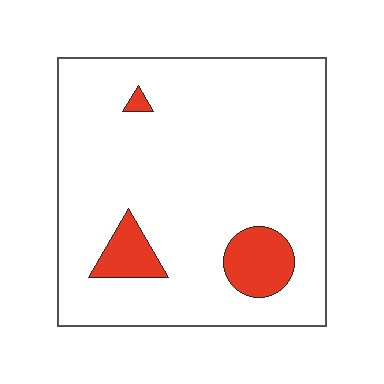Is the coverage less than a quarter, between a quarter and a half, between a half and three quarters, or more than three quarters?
Less than a quarter.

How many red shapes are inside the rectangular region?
3.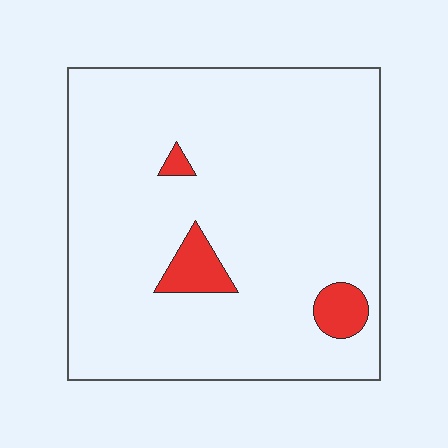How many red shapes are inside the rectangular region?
3.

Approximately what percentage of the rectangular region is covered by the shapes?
Approximately 5%.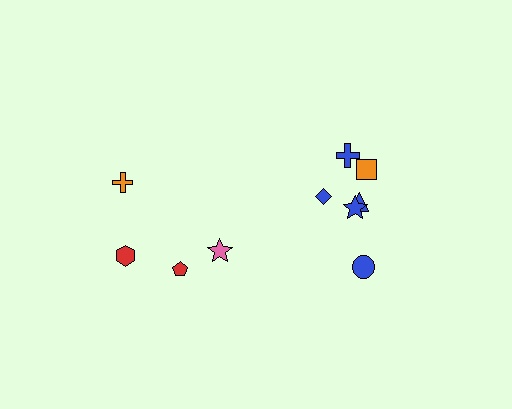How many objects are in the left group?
There are 4 objects.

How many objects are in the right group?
There are 6 objects.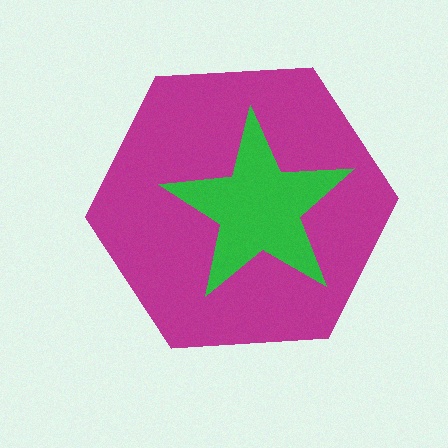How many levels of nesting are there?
2.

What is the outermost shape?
The magenta hexagon.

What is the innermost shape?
The green star.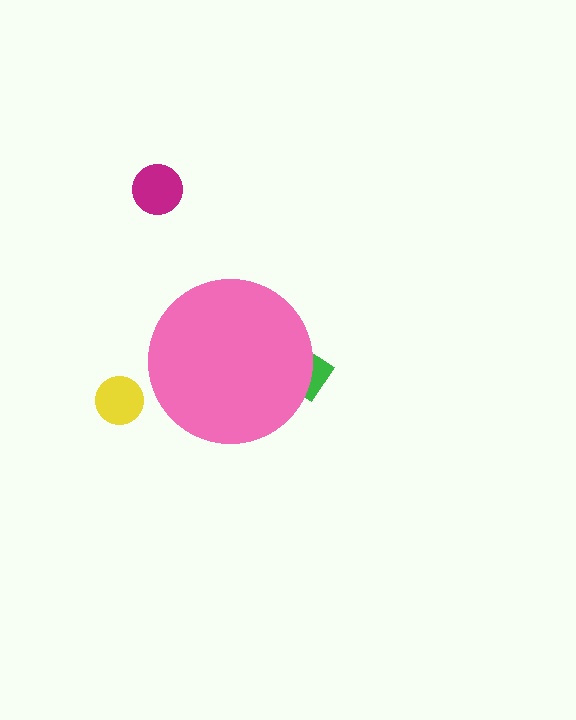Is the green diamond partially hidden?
Yes, the green diamond is partially hidden behind the pink circle.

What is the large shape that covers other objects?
A pink circle.